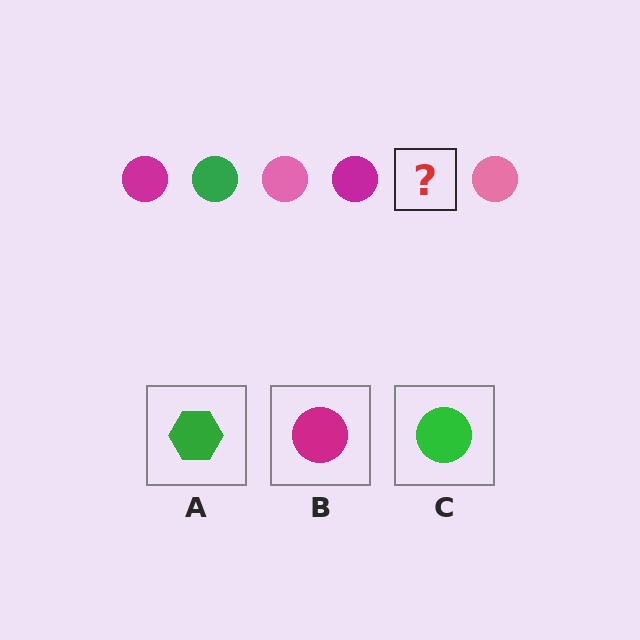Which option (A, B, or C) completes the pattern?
C.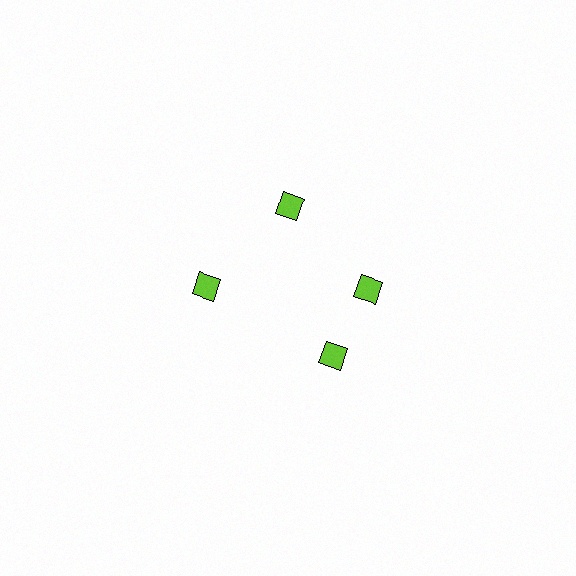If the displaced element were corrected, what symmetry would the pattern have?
It would have 4-fold rotational symmetry — the pattern would map onto itself every 90 degrees.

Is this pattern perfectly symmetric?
No. The 4 lime diamonds are arranged in a ring, but one element near the 6 o'clock position is rotated out of alignment along the ring, breaking the 4-fold rotational symmetry.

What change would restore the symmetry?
The symmetry would be restored by rotating it back into even spacing with its neighbors so that all 4 diamonds sit at equal angles and equal distance from the center.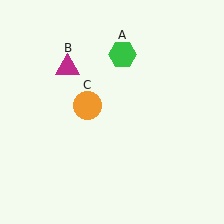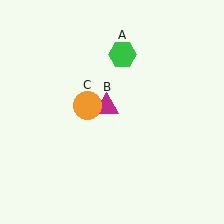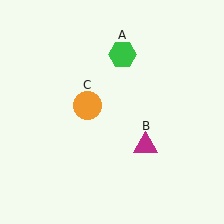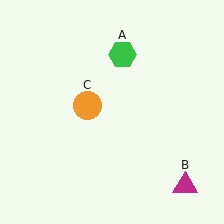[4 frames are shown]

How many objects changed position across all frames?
1 object changed position: magenta triangle (object B).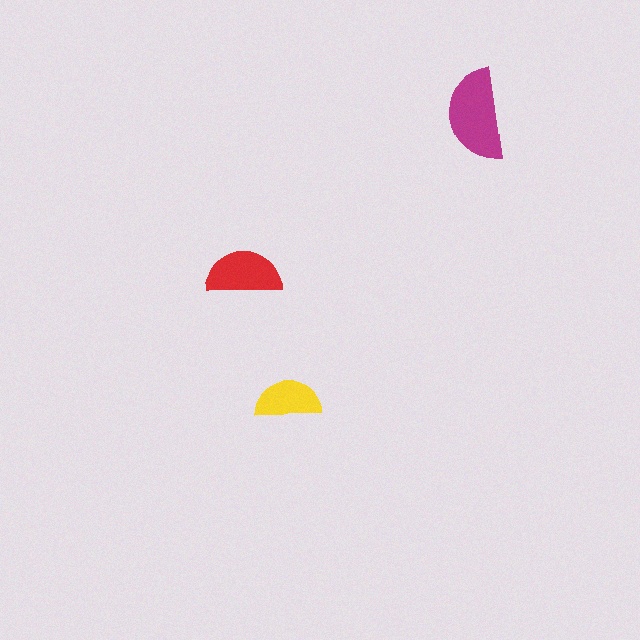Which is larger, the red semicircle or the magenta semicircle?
The magenta one.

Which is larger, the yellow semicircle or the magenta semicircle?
The magenta one.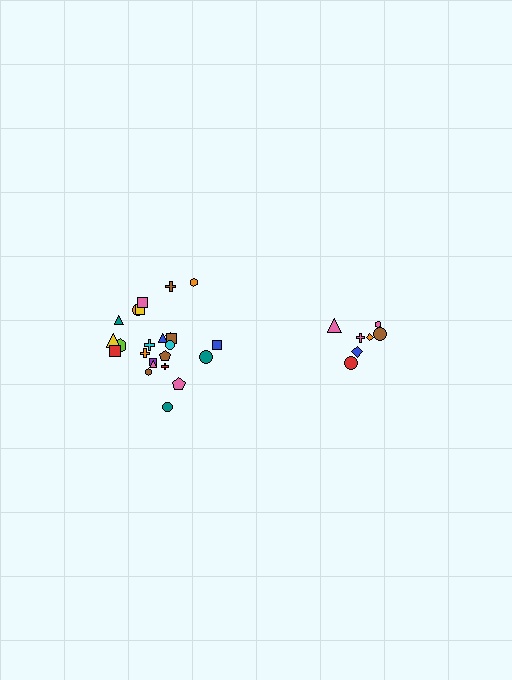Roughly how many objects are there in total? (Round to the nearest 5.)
Roughly 30 objects in total.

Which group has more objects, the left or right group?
The left group.